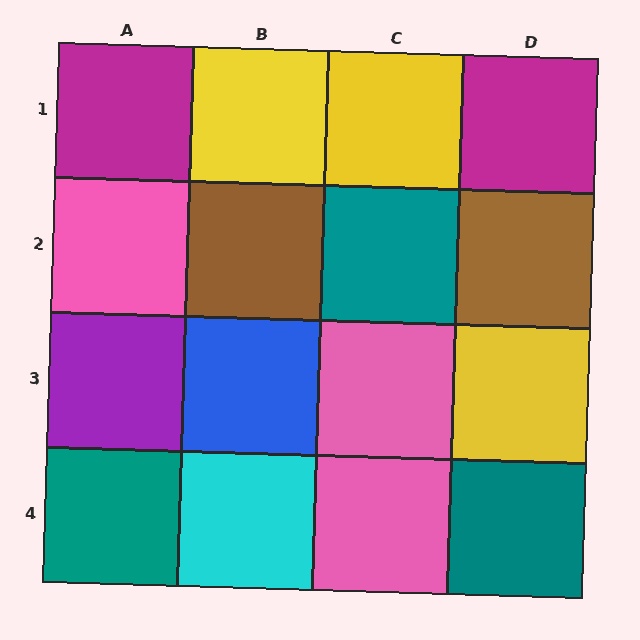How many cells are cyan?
1 cell is cyan.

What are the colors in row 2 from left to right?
Pink, brown, teal, brown.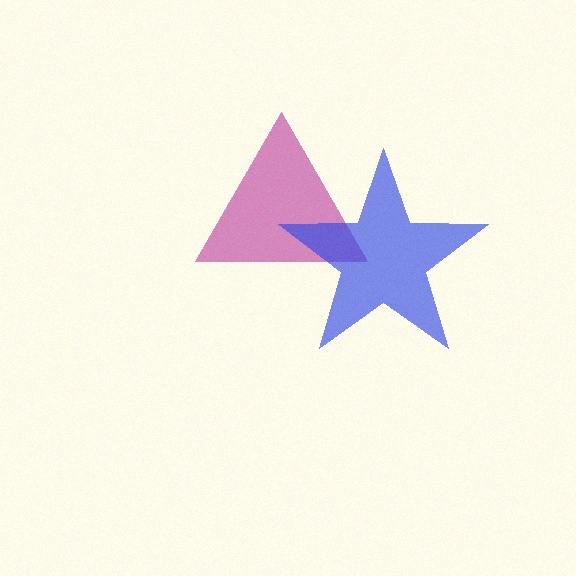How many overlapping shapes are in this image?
There are 2 overlapping shapes in the image.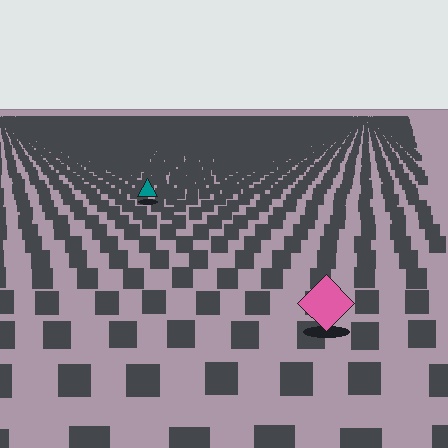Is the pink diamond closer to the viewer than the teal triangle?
Yes. The pink diamond is closer — you can tell from the texture gradient: the ground texture is coarser near it.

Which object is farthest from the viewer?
The teal triangle is farthest from the viewer. It appears smaller and the ground texture around it is denser.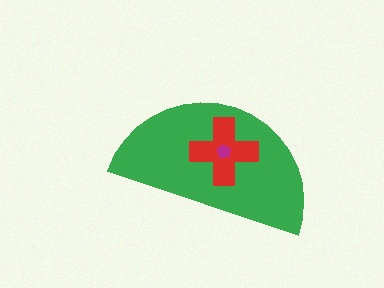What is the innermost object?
The magenta pentagon.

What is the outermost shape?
The green semicircle.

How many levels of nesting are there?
3.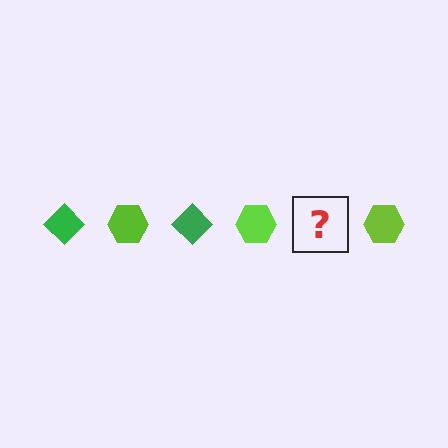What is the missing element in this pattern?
The missing element is a green diamond.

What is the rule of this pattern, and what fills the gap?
The rule is that the pattern alternates between green diamond and lime hexagon. The gap should be filled with a green diamond.